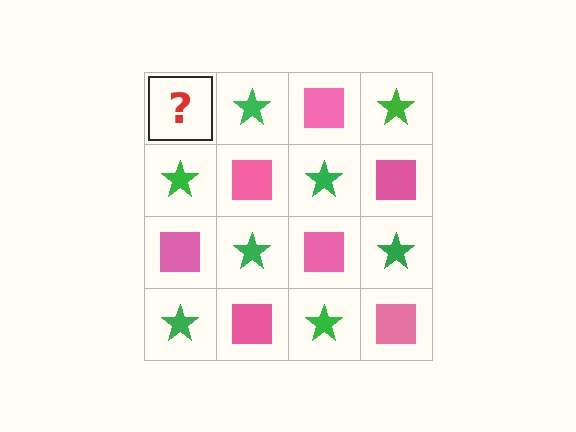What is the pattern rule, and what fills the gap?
The rule is that it alternates pink square and green star in a checkerboard pattern. The gap should be filled with a pink square.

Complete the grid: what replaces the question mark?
The question mark should be replaced with a pink square.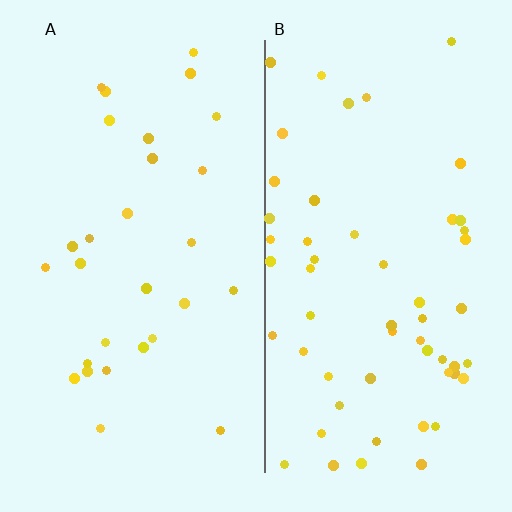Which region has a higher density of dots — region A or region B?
B (the right).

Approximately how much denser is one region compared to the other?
Approximately 1.9× — region B over region A.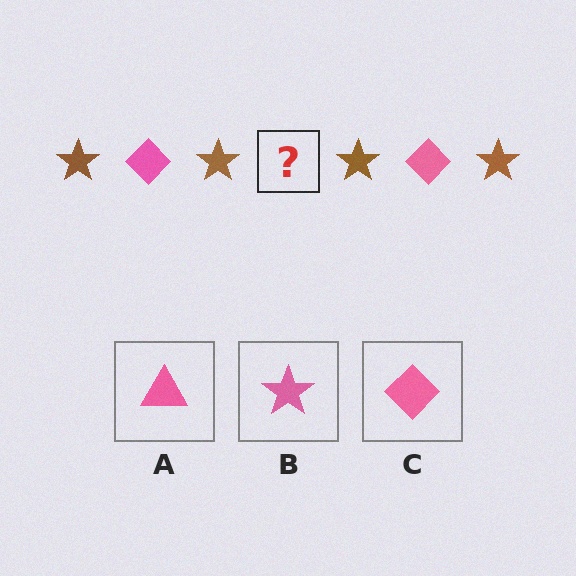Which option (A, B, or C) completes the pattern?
C.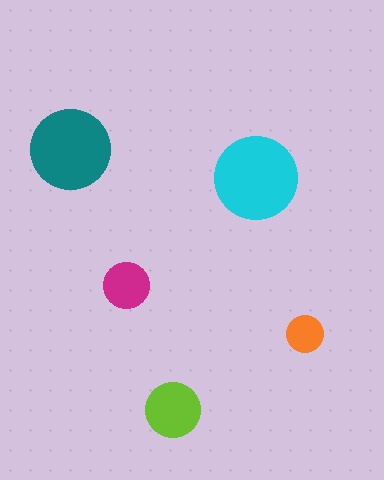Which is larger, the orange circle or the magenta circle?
The magenta one.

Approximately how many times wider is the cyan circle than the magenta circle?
About 2 times wider.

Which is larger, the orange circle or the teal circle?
The teal one.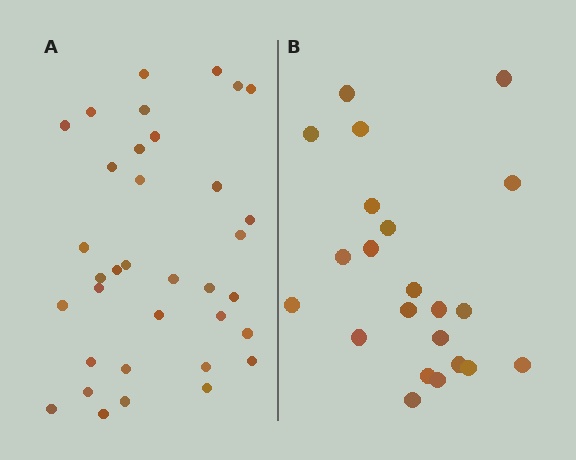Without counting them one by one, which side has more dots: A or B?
Region A (the left region) has more dots.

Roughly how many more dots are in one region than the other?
Region A has approximately 15 more dots than region B.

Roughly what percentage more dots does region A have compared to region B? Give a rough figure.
About 60% more.